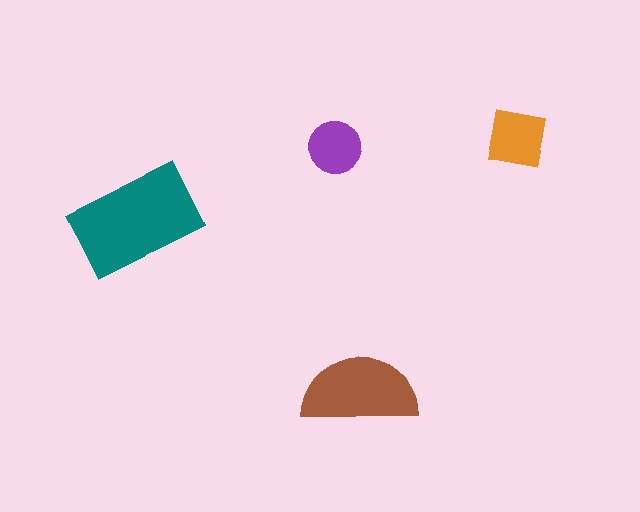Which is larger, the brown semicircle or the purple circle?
The brown semicircle.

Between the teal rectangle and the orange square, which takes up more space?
The teal rectangle.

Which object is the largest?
The teal rectangle.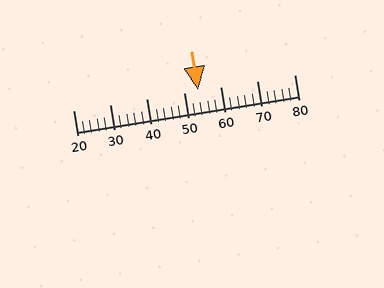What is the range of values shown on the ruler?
The ruler shows values from 20 to 80.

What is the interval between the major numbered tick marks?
The major tick marks are spaced 10 units apart.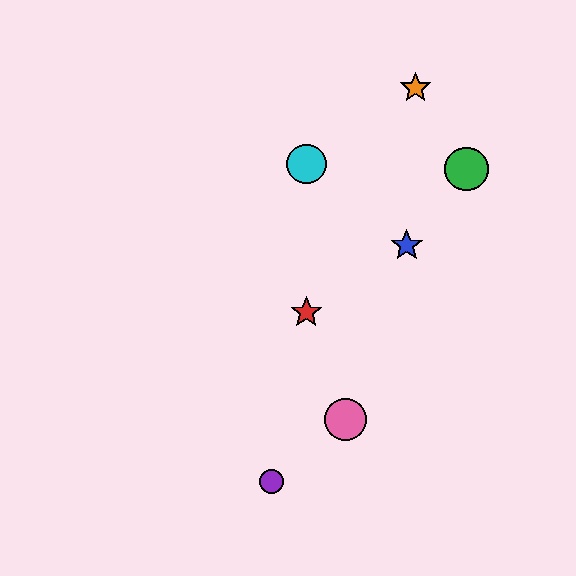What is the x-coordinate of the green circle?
The green circle is at x≈466.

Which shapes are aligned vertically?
The red star, the yellow star, the cyan circle are aligned vertically.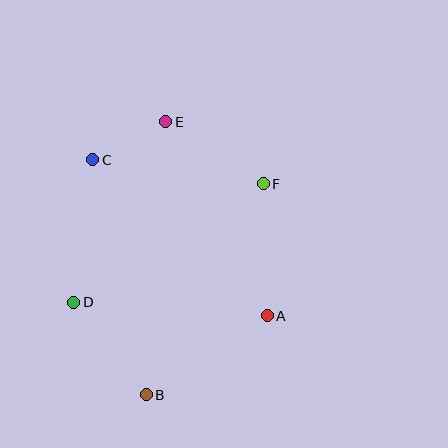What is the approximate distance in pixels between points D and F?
The distance between D and F is approximately 224 pixels.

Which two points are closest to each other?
Points C and E are closest to each other.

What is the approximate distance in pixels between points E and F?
The distance between E and F is approximately 115 pixels.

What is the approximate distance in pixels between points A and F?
The distance between A and F is approximately 132 pixels.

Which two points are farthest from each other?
Points B and E are farthest from each other.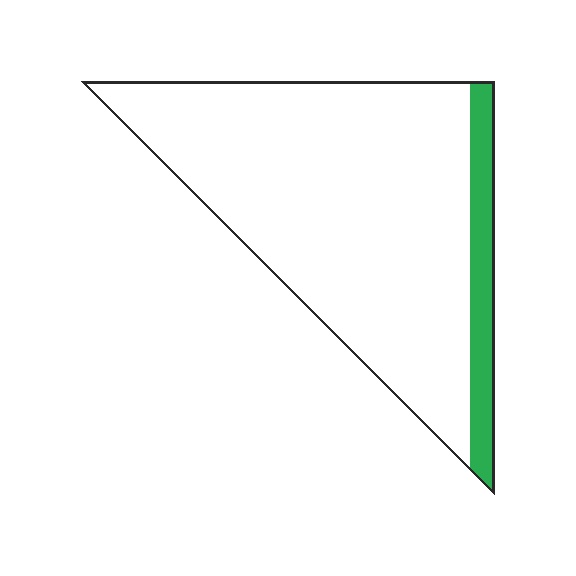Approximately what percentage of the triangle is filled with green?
Approximately 10%.